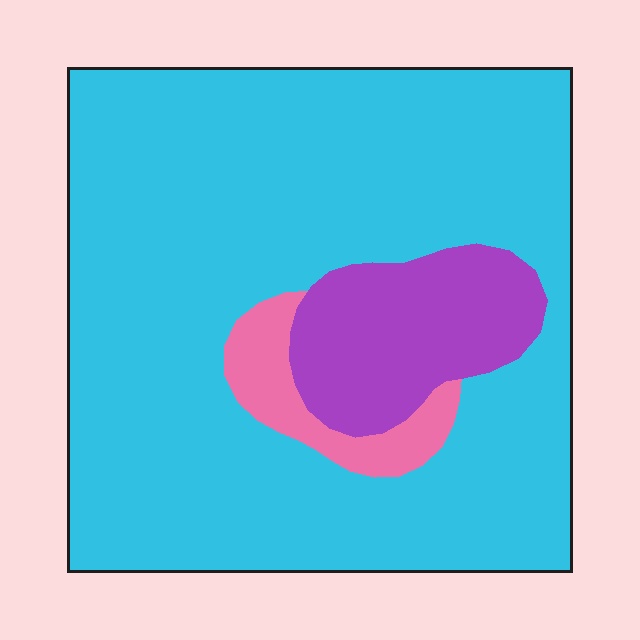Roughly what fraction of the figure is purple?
Purple covers roughly 15% of the figure.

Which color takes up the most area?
Cyan, at roughly 80%.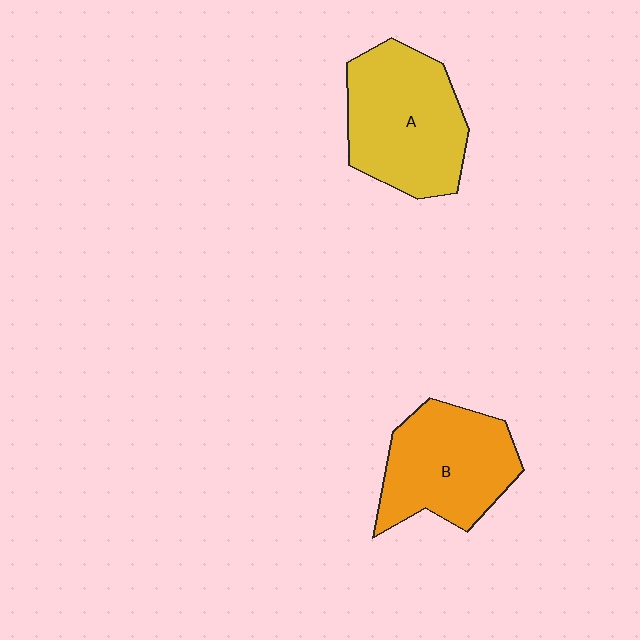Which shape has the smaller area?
Shape B (orange).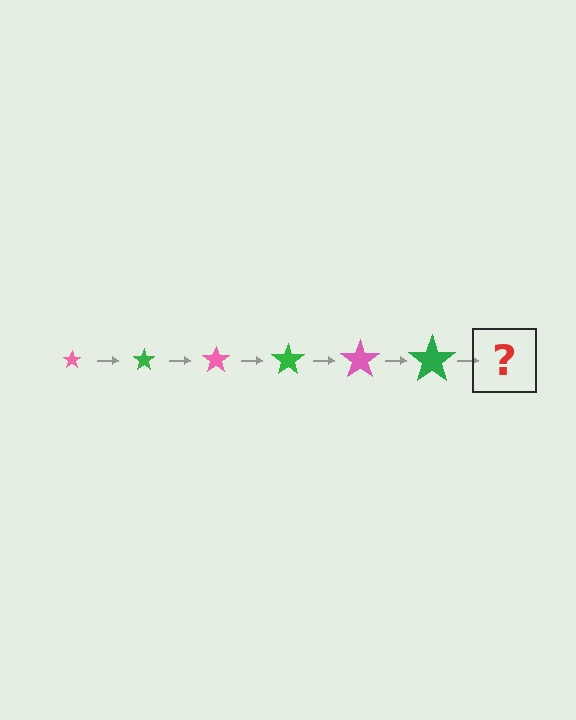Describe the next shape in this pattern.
It should be a pink star, larger than the previous one.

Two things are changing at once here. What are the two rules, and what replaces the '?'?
The two rules are that the star grows larger each step and the color cycles through pink and green. The '?' should be a pink star, larger than the previous one.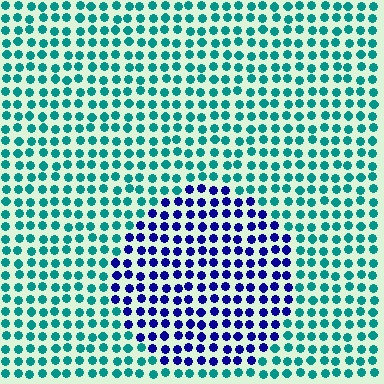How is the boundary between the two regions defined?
The boundary is defined purely by a slight shift in hue (about 67 degrees). Spacing, size, and orientation are identical on both sides.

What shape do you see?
I see a circle.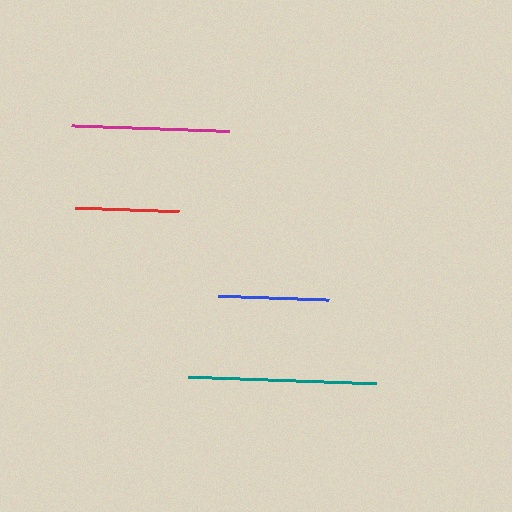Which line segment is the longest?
The teal line is the longest at approximately 188 pixels.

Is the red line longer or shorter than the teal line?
The teal line is longer than the red line.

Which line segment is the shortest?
The red line is the shortest at approximately 104 pixels.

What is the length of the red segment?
The red segment is approximately 104 pixels long.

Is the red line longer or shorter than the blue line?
The blue line is longer than the red line.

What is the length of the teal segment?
The teal segment is approximately 188 pixels long.